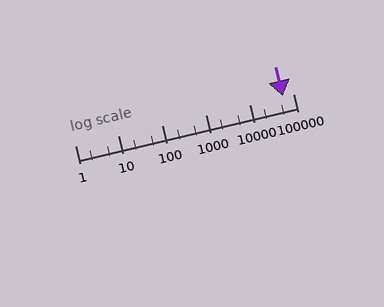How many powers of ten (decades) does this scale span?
The scale spans 5 decades, from 1 to 100000.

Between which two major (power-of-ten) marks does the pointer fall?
The pointer is between 10000 and 100000.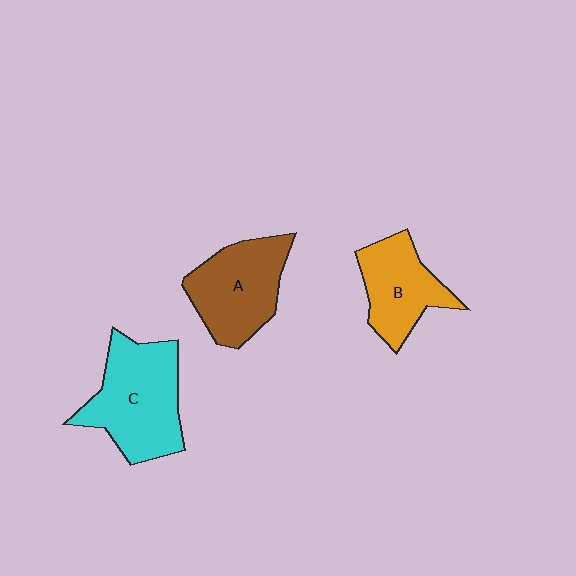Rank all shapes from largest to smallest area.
From largest to smallest: C (cyan), A (brown), B (orange).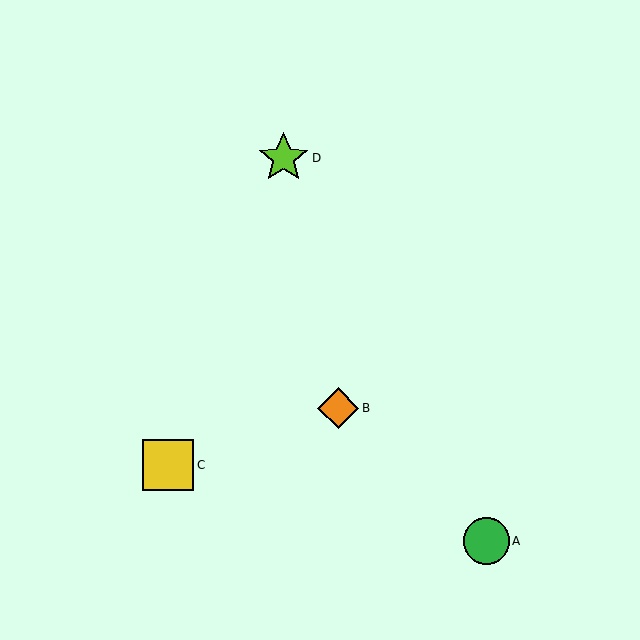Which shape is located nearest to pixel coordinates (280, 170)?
The lime star (labeled D) at (284, 158) is nearest to that location.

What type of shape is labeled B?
Shape B is an orange diamond.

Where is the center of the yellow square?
The center of the yellow square is at (168, 465).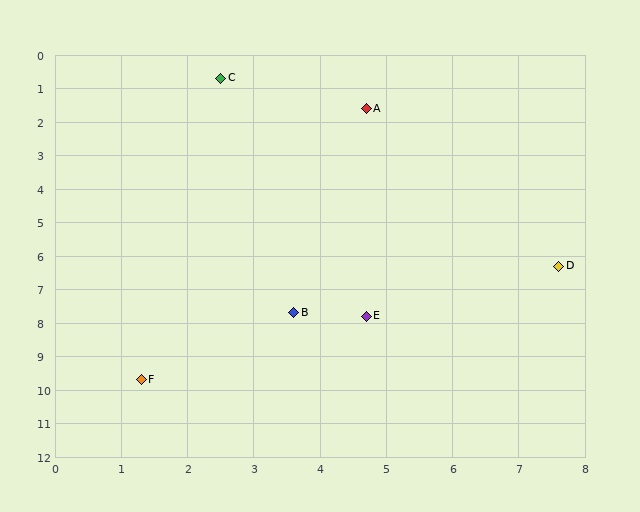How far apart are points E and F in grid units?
Points E and F are about 3.9 grid units apart.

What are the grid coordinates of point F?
Point F is at approximately (1.3, 9.7).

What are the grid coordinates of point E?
Point E is at approximately (4.7, 7.8).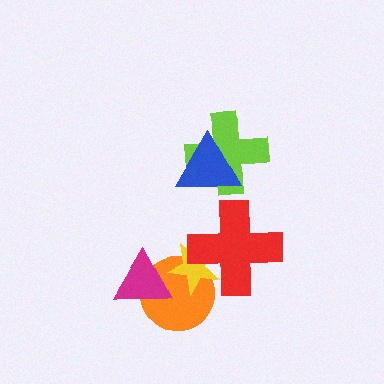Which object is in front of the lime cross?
The blue triangle is in front of the lime cross.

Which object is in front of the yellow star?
The red cross is in front of the yellow star.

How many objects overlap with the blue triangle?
1 object overlaps with the blue triangle.